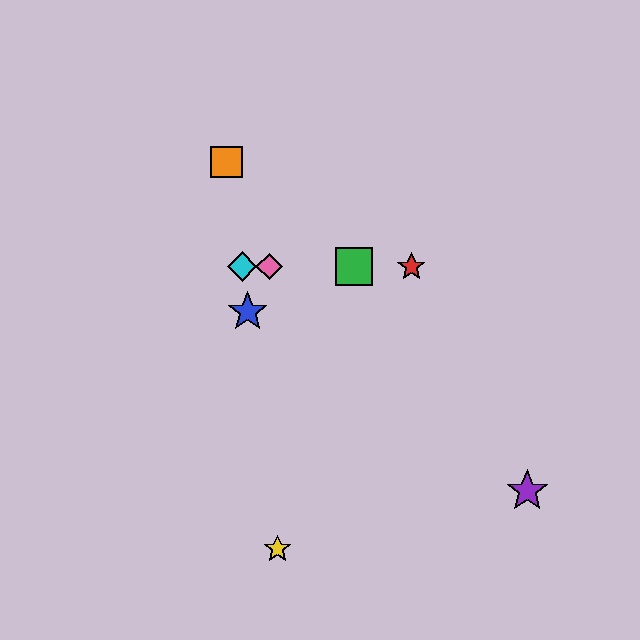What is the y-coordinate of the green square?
The green square is at y≈267.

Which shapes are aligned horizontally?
The red star, the green square, the cyan diamond, the pink diamond are aligned horizontally.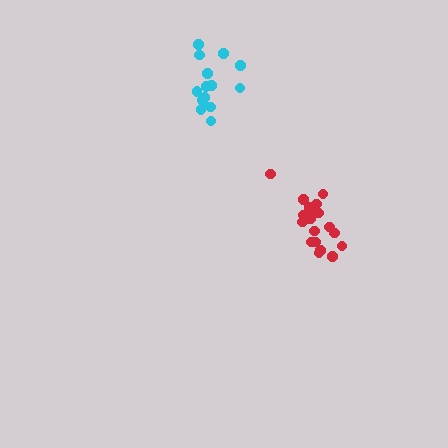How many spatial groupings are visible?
There are 2 spatial groupings.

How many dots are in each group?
Group 1: 15 dots, Group 2: 19 dots (34 total).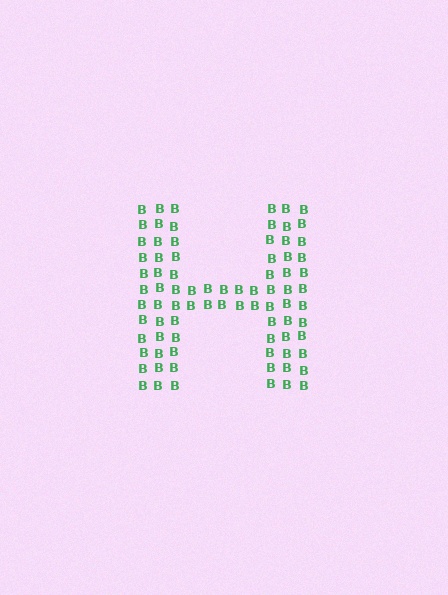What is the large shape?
The large shape is the letter H.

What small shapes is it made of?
It is made of small letter B's.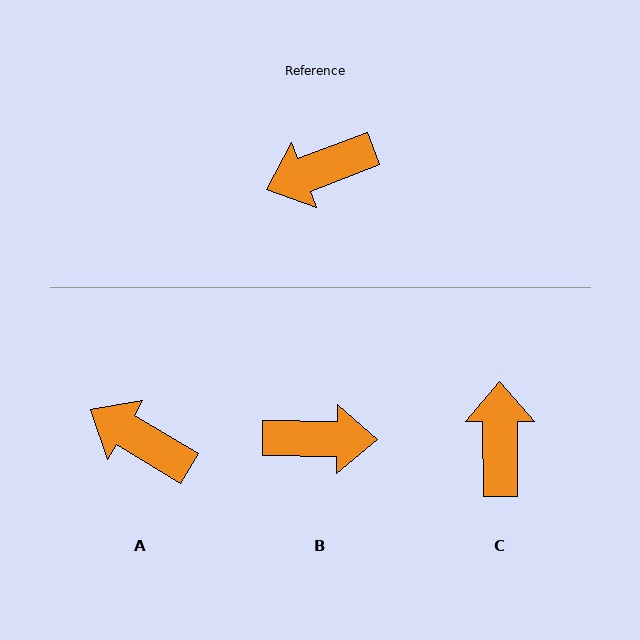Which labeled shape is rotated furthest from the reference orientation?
B, about 158 degrees away.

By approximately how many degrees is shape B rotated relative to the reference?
Approximately 158 degrees counter-clockwise.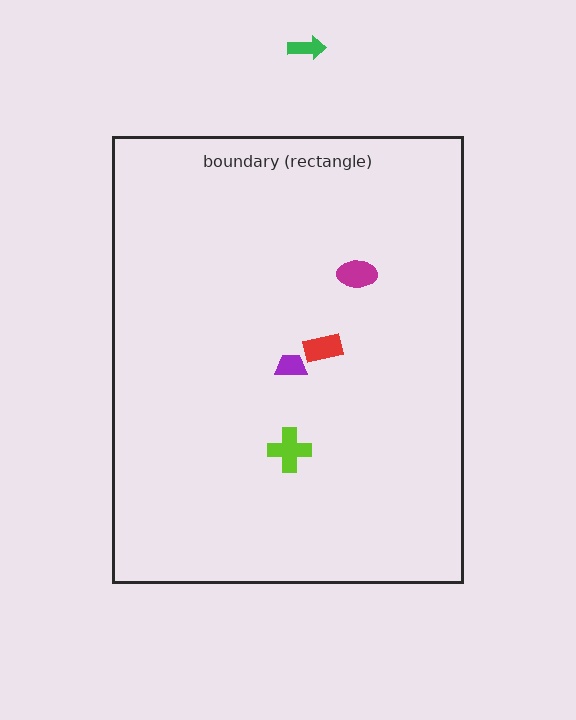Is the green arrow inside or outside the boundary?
Outside.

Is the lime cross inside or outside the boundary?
Inside.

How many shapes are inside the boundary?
4 inside, 1 outside.